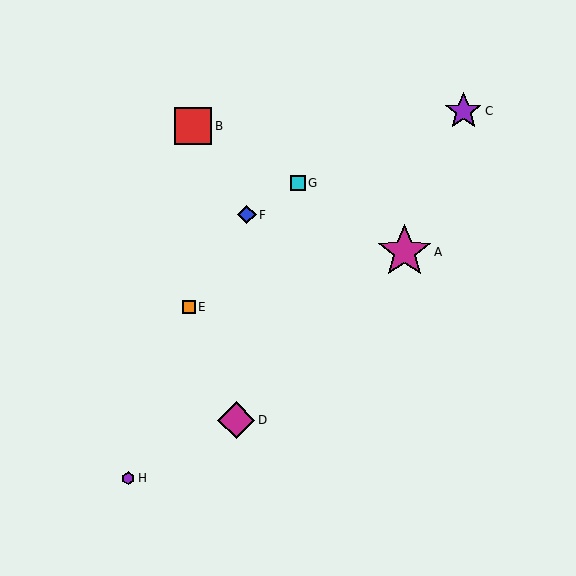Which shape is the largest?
The magenta star (labeled A) is the largest.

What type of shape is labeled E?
Shape E is an orange square.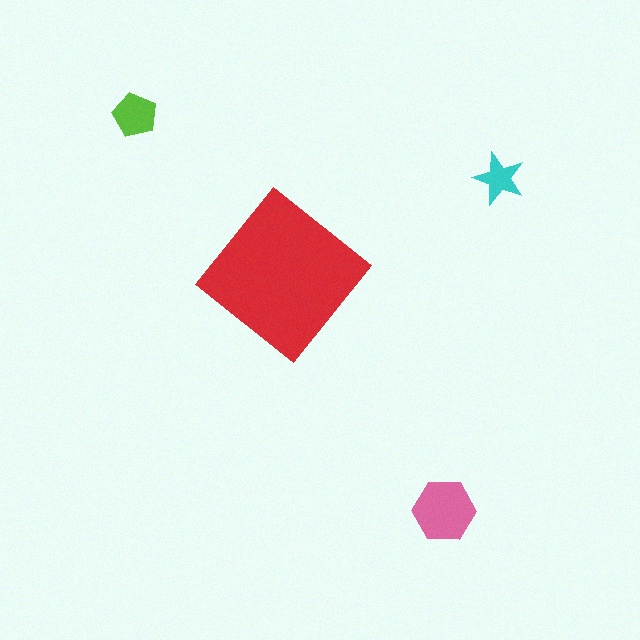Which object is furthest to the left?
The lime pentagon is leftmost.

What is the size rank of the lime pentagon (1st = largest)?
3rd.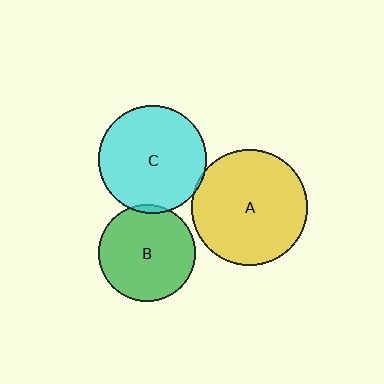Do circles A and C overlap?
Yes.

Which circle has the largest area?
Circle A (yellow).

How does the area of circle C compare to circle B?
Approximately 1.2 times.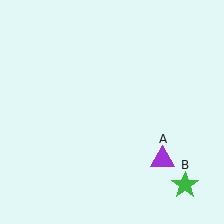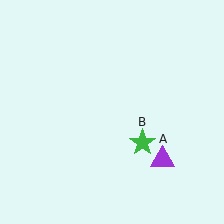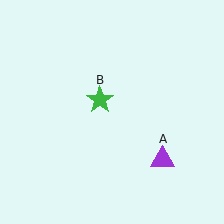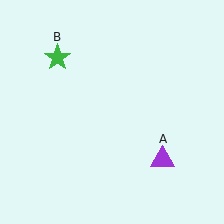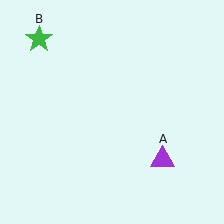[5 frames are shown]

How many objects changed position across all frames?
1 object changed position: green star (object B).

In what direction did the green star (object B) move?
The green star (object B) moved up and to the left.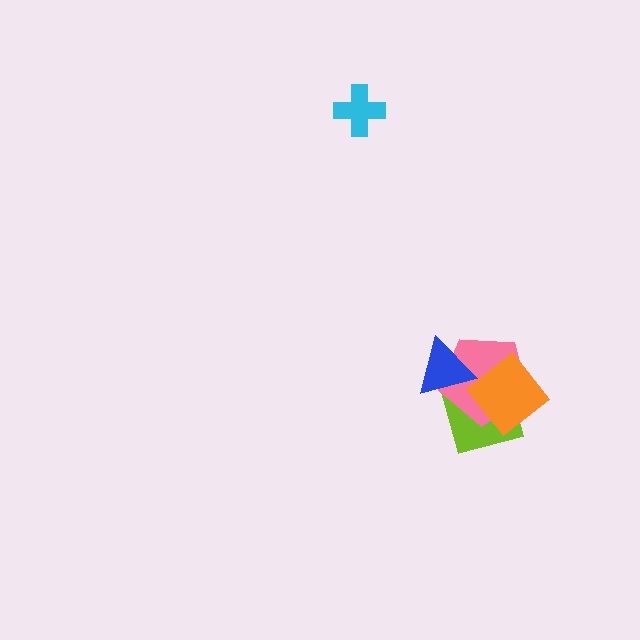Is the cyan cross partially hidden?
No, no other shape covers it.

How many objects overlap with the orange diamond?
2 objects overlap with the orange diamond.